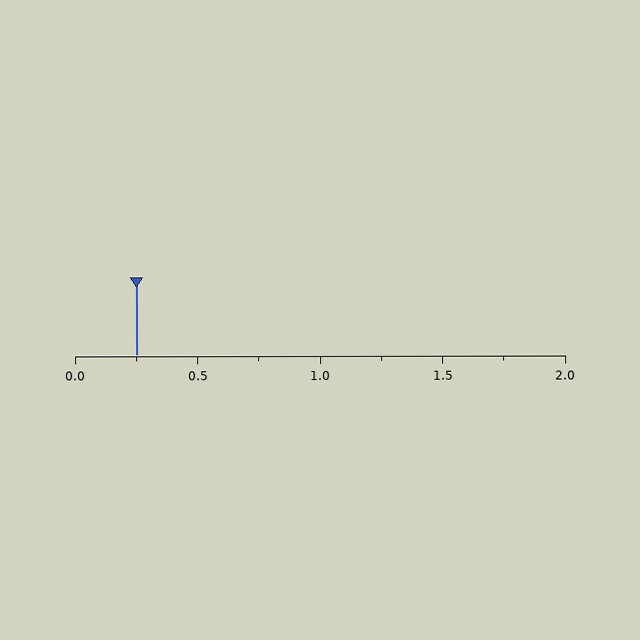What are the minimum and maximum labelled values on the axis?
The axis runs from 0.0 to 2.0.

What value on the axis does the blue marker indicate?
The marker indicates approximately 0.25.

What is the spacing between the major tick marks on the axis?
The major ticks are spaced 0.5 apart.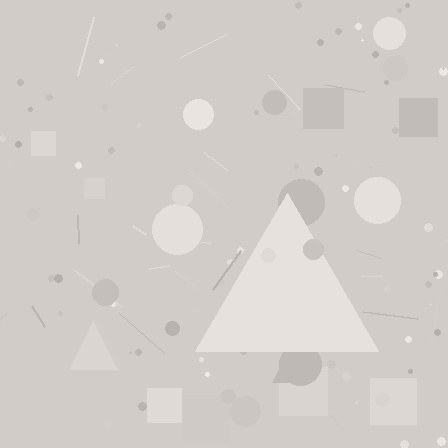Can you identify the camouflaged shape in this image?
The camouflaged shape is a triangle.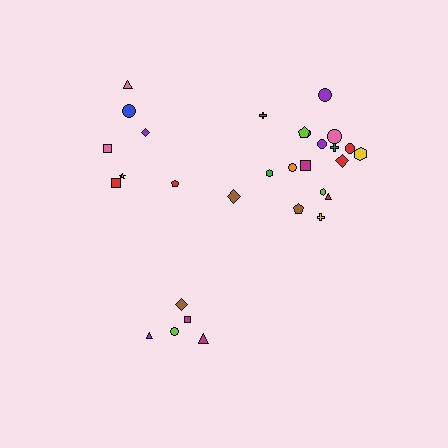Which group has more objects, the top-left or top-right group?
The top-right group.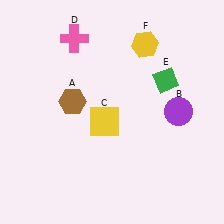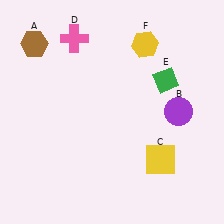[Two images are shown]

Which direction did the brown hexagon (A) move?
The brown hexagon (A) moved up.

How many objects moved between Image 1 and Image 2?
2 objects moved between the two images.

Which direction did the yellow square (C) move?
The yellow square (C) moved right.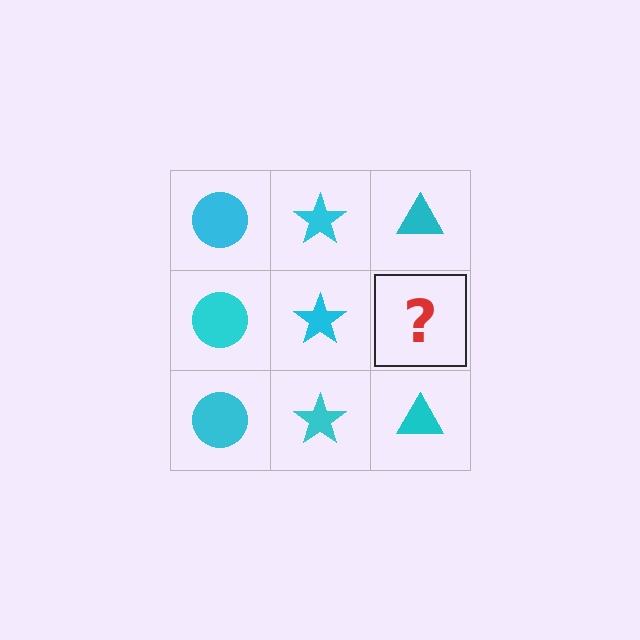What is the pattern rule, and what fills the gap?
The rule is that each column has a consistent shape. The gap should be filled with a cyan triangle.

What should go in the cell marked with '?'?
The missing cell should contain a cyan triangle.